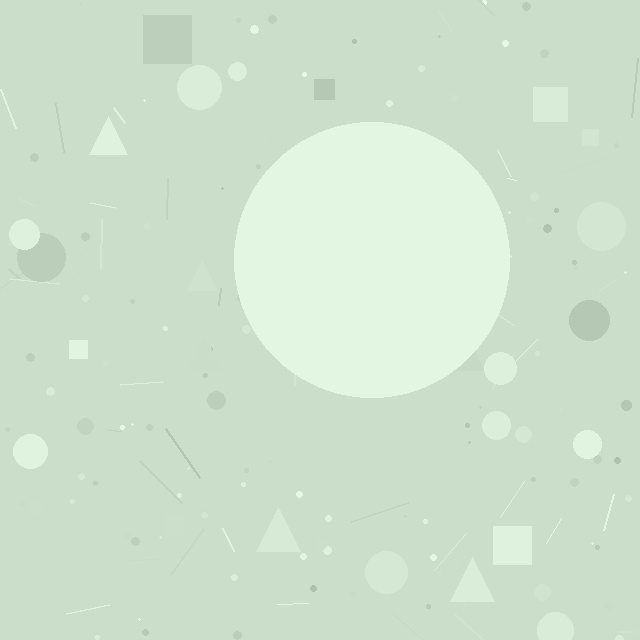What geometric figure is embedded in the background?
A circle is embedded in the background.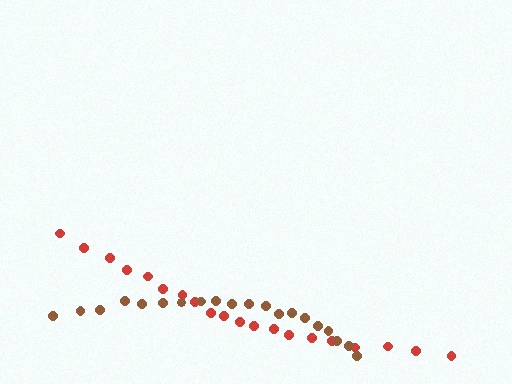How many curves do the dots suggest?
There are 2 distinct paths.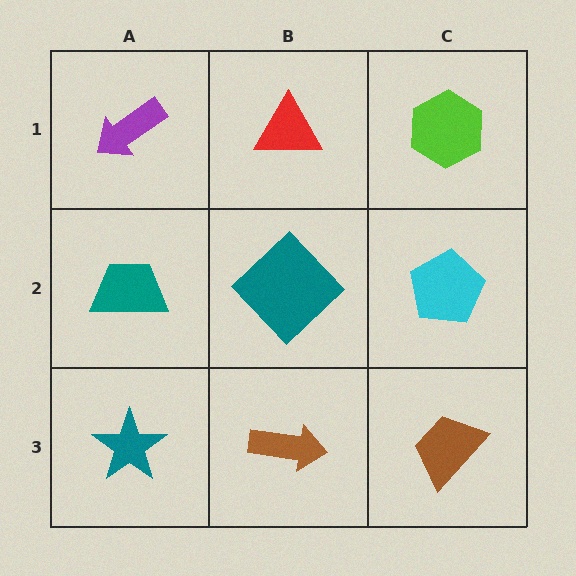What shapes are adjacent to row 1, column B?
A teal diamond (row 2, column B), a purple arrow (row 1, column A), a lime hexagon (row 1, column C).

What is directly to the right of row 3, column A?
A brown arrow.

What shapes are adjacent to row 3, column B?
A teal diamond (row 2, column B), a teal star (row 3, column A), a brown trapezoid (row 3, column C).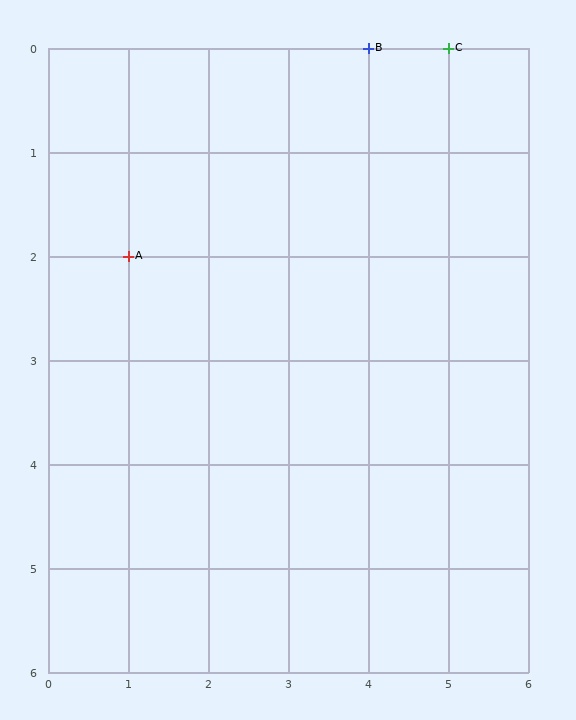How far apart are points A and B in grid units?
Points A and B are 3 columns and 2 rows apart (about 3.6 grid units diagonally).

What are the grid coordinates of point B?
Point B is at grid coordinates (4, 0).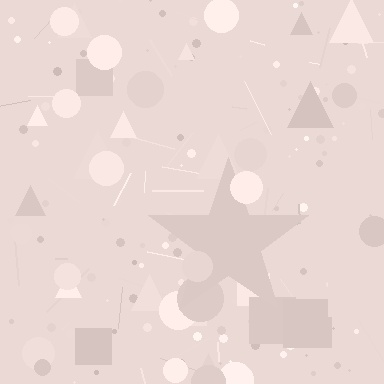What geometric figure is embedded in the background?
A star is embedded in the background.